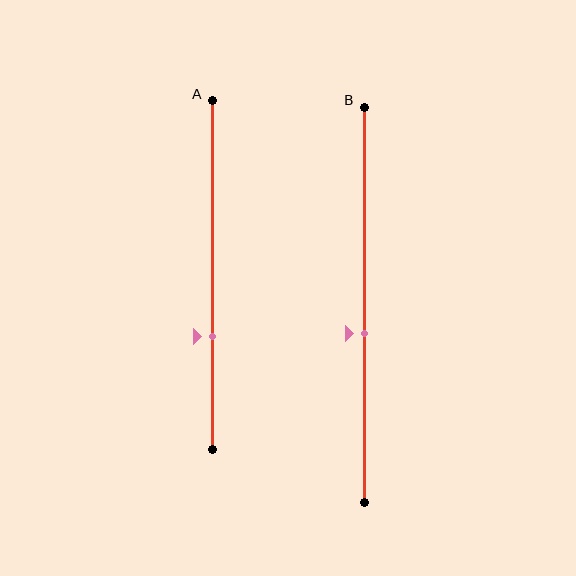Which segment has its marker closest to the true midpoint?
Segment B has its marker closest to the true midpoint.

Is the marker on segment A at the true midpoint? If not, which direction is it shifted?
No, the marker on segment A is shifted downward by about 18% of the segment length.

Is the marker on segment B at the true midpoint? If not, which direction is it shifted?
No, the marker on segment B is shifted downward by about 7% of the segment length.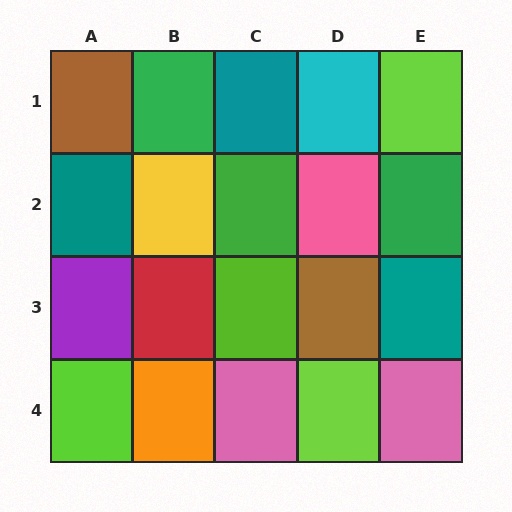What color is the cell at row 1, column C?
Teal.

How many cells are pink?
3 cells are pink.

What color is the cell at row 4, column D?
Lime.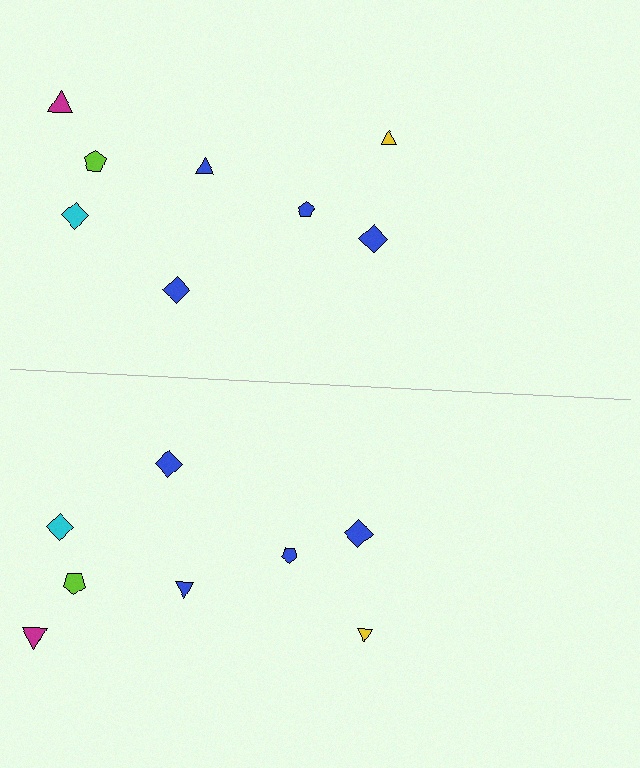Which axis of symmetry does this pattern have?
The pattern has a horizontal axis of symmetry running through the center of the image.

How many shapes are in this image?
There are 16 shapes in this image.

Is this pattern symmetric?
Yes, this pattern has bilateral (reflection) symmetry.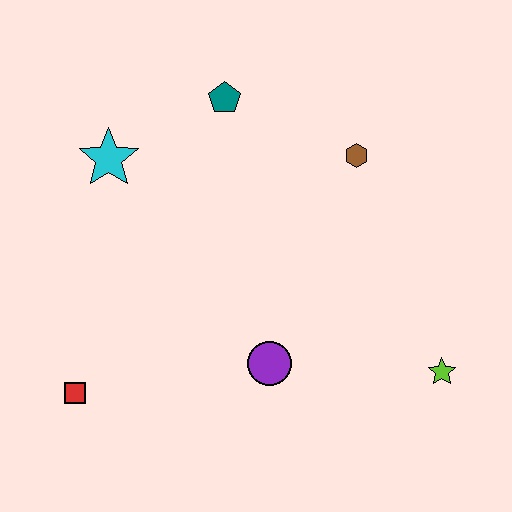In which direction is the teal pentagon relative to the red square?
The teal pentagon is above the red square.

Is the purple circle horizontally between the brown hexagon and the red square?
Yes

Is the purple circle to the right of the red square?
Yes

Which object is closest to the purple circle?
The lime star is closest to the purple circle.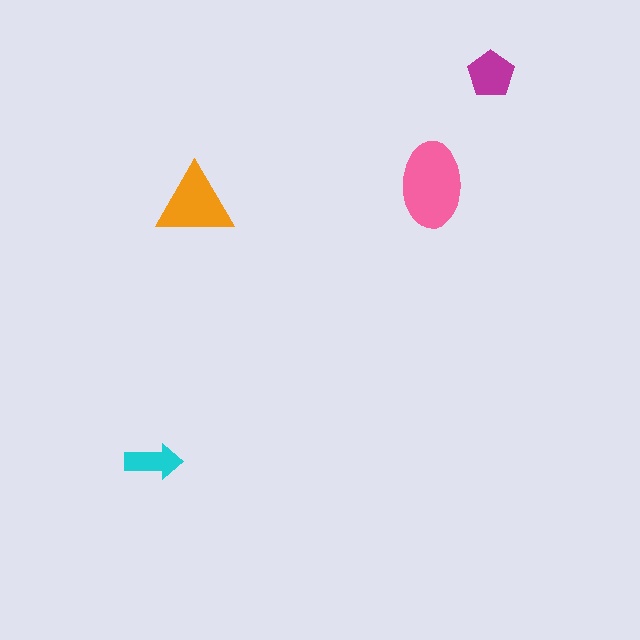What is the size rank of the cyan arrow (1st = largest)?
4th.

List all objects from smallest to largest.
The cyan arrow, the magenta pentagon, the orange triangle, the pink ellipse.